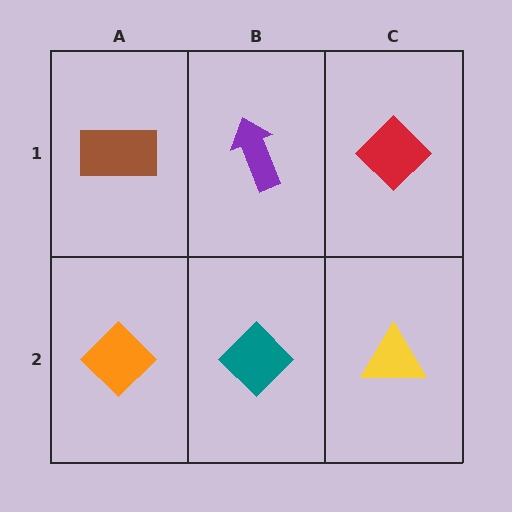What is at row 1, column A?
A brown rectangle.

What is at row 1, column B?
A purple arrow.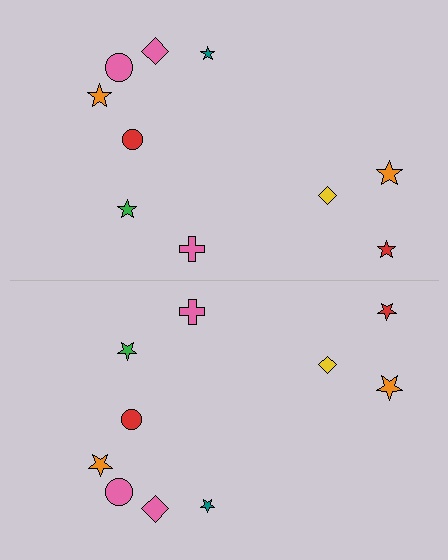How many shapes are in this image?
There are 20 shapes in this image.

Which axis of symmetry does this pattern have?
The pattern has a horizontal axis of symmetry running through the center of the image.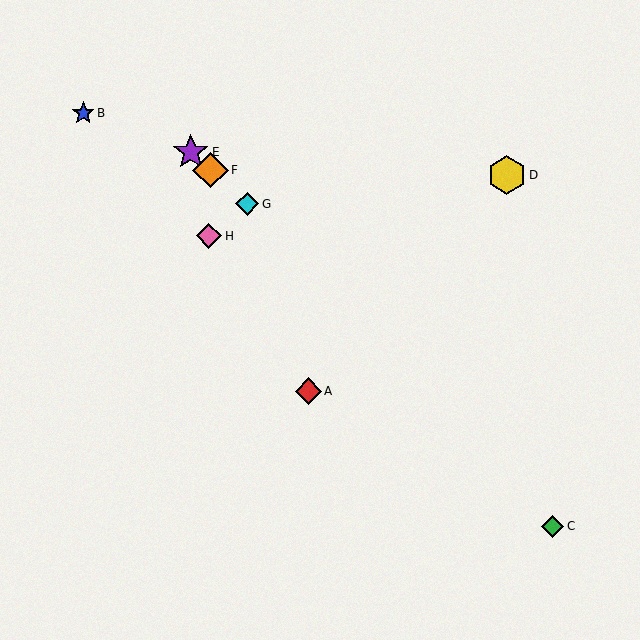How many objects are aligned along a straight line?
3 objects (E, F, G) are aligned along a straight line.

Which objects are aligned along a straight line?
Objects E, F, G are aligned along a straight line.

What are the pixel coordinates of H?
Object H is at (209, 236).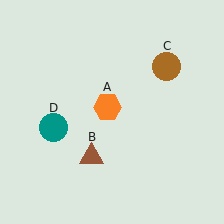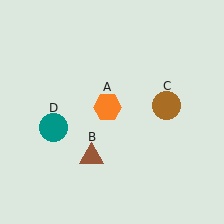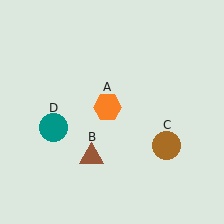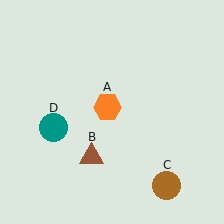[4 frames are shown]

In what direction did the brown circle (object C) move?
The brown circle (object C) moved down.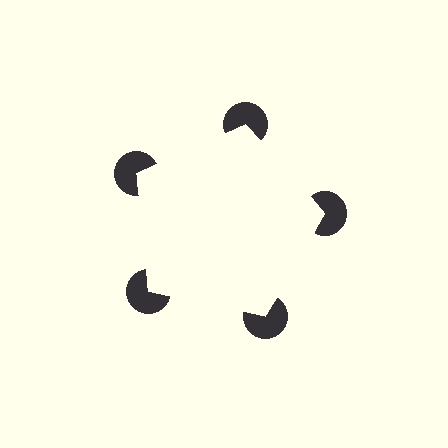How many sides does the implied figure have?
5 sides.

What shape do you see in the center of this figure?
An illusory pentagon — its edges are inferred from the aligned wedge cuts in the pac-man discs, not physically drawn.